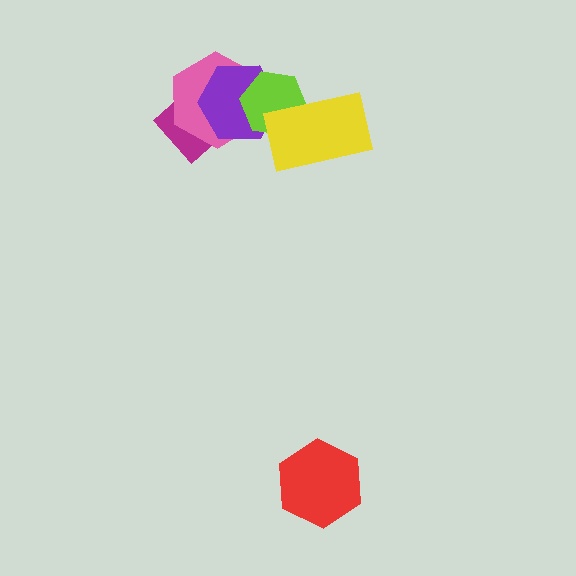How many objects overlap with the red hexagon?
0 objects overlap with the red hexagon.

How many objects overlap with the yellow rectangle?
1 object overlaps with the yellow rectangle.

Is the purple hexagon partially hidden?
Yes, it is partially covered by another shape.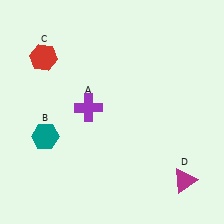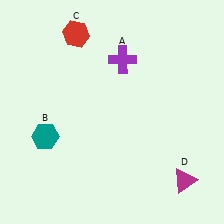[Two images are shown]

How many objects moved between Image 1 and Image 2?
2 objects moved between the two images.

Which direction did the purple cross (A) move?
The purple cross (A) moved up.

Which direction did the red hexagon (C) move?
The red hexagon (C) moved right.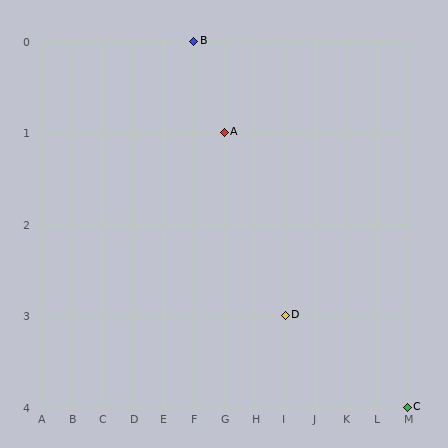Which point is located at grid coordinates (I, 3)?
Point D is at (I, 3).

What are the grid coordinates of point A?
Point A is at grid coordinates (G, 1).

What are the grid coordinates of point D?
Point D is at grid coordinates (I, 3).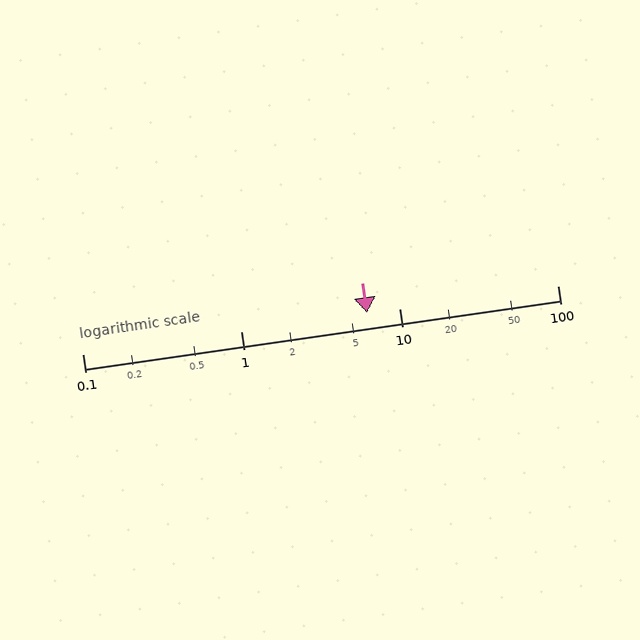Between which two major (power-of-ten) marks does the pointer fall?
The pointer is between 1 and 10.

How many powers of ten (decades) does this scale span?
The scale spans 3 decades, from 0.1 to 100.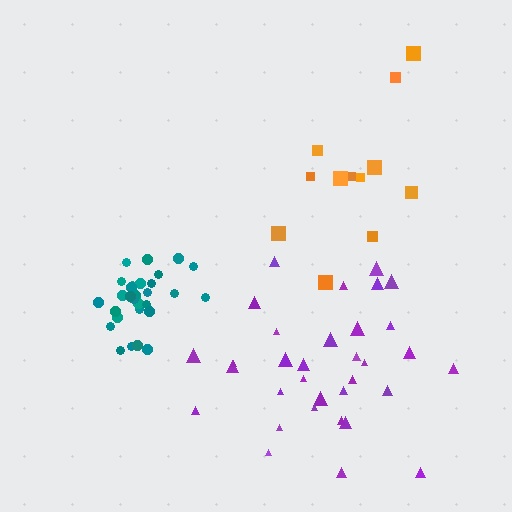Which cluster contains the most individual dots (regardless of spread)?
Purple (33).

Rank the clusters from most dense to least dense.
teal, purple, orange.